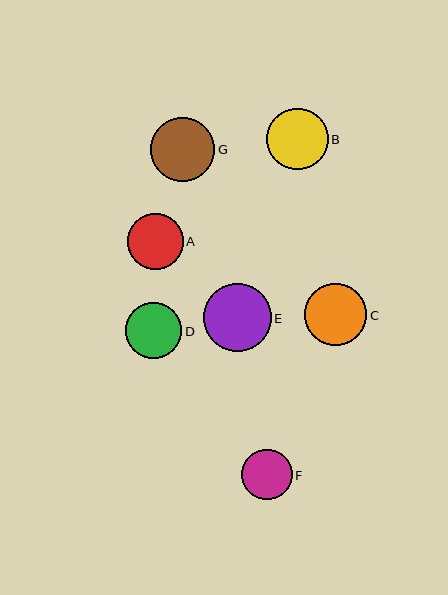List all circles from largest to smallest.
From largest to smallest: E, G, C, B, D, A, F.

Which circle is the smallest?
Circle F is the smallest with a size of approximately 50 pixels.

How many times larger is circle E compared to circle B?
Circle E is approximately 1.1 times the size of circle B.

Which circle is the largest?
Circle E is the largest with a size of approximately 68 pixels.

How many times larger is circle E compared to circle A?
Circle E is approximately 1.2 times the size of circle A.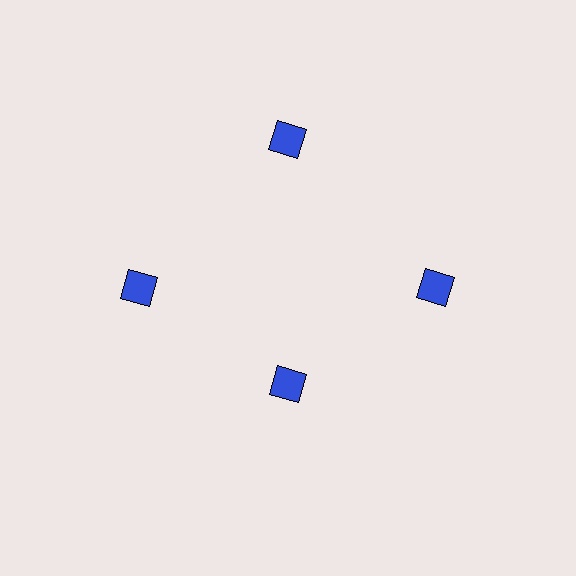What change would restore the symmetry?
The symmetry would be restored by moving it outward, back onto the ring so that all 4 squares sit at equal angles and equal distance from the center.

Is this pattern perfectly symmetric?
No. The 4 blue squares are arranged in a ring, but one element near the 6 o'clock position is pulled inward toward the center, breaking the 4-fold rotational symmetry.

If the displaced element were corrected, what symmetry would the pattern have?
It would have 4-fold rotational symmetry — the pattern would map onto itself every 90 degrees.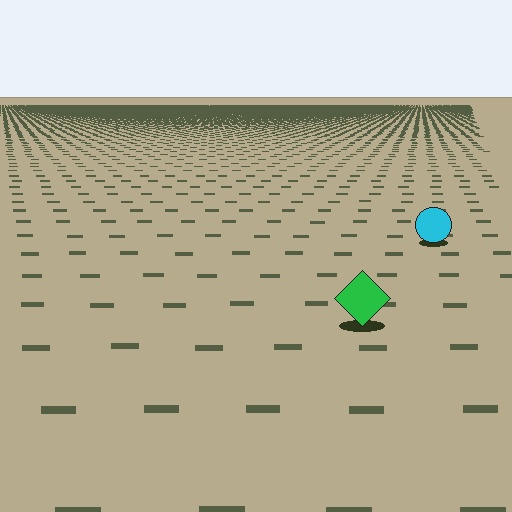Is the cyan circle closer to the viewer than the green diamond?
No. The green diamond is closer — you can tell from the texture gradient: the ground texture is coarser near it.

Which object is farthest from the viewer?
The cyan circle is farthest from the viewer. It appears smaller and the ground texture around it is denser.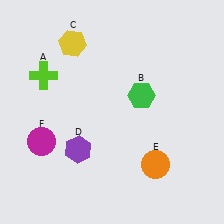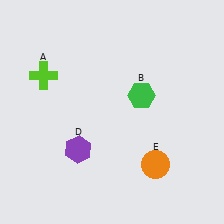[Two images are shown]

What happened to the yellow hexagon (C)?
The yellow hexagon (C) was removed in Image 2. It was in the top-left area of Image 1.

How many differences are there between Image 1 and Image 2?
There are 2 differences between the two images.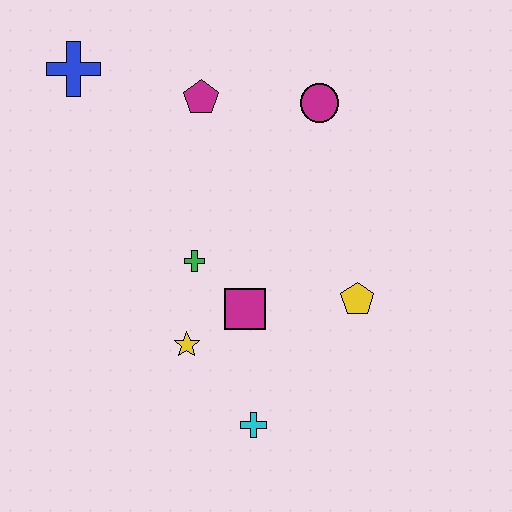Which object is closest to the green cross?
The magenta square is closest to the green cross.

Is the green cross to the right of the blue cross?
Yes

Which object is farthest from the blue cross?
The cyan cross is farthest from the blue cross.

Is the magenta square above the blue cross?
No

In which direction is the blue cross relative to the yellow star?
The blue cross is above the yellow star.